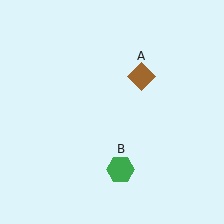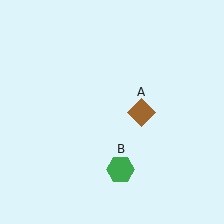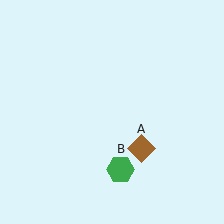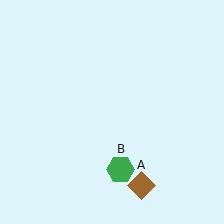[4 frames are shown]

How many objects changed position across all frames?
1 object changed position: brown diamond (object A).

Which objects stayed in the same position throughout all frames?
Green hexagon (object B) remained stationary.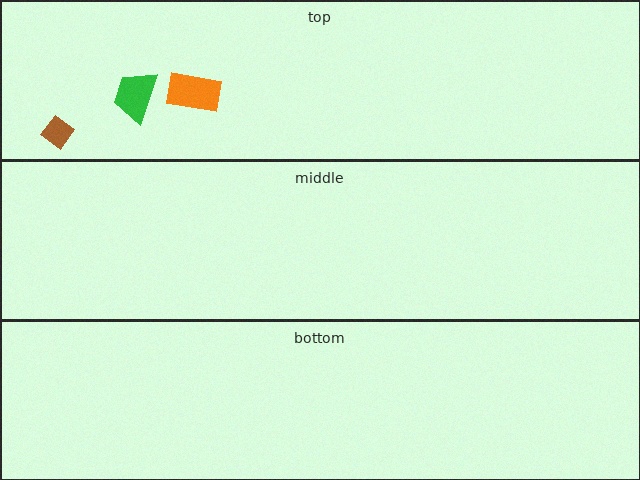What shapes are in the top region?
The green trapezoid, the orange rectangle, the brown diamond.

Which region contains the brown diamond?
The top region.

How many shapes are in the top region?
3.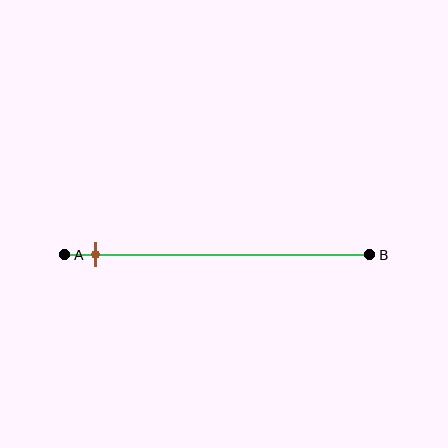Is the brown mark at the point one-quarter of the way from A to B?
No, the mark is at about 10% from A, not at the 25% one-quarter point.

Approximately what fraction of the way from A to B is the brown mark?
The brown mark is approximately 10% of the way from A to B.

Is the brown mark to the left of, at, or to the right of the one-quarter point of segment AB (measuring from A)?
The brown mark is to the left of the one-quarter point of segment AB.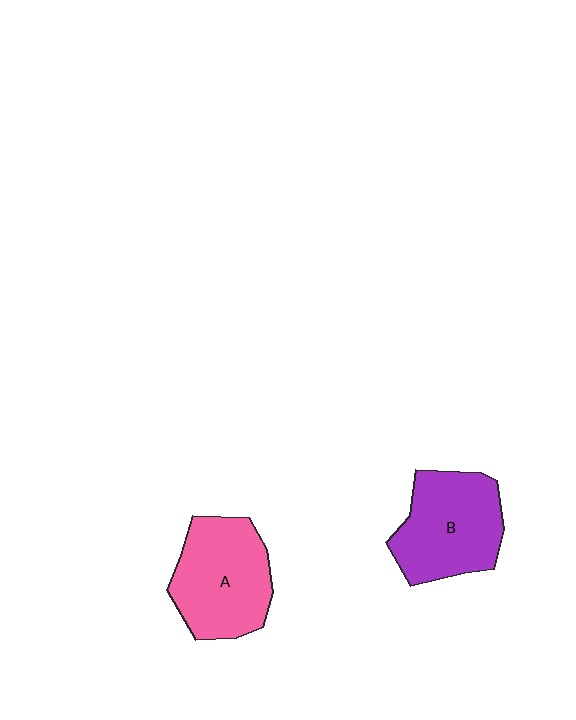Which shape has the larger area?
Shape A (pink).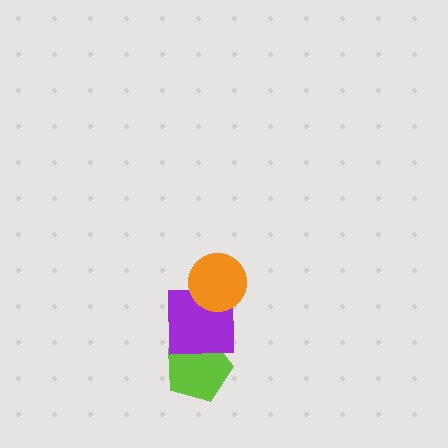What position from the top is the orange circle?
The orange circle is 1st from the top.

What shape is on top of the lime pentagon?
The purple square is on top of the lime pentagon.